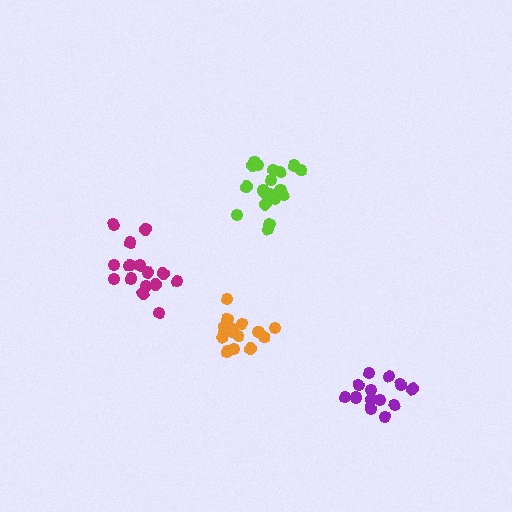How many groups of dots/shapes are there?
There are 4 groups.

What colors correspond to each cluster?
The clusters are colored: purple, magenta, orange, lime.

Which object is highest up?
The lime cluster is topmost.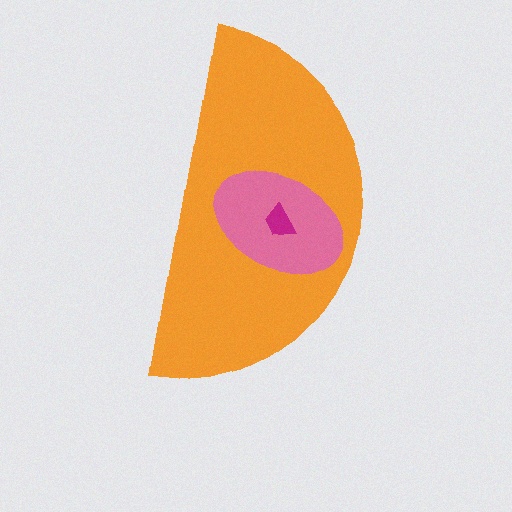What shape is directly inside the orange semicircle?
The pink ellipse.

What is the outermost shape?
The orange semicircle.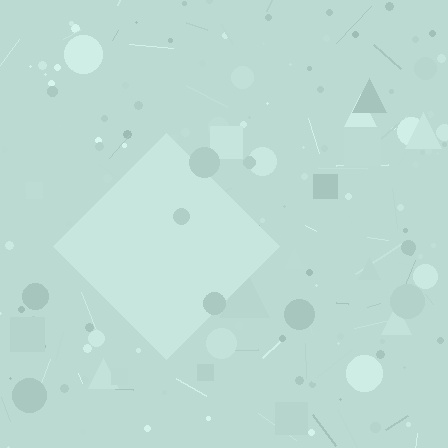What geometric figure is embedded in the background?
A diamond is embedded in the background.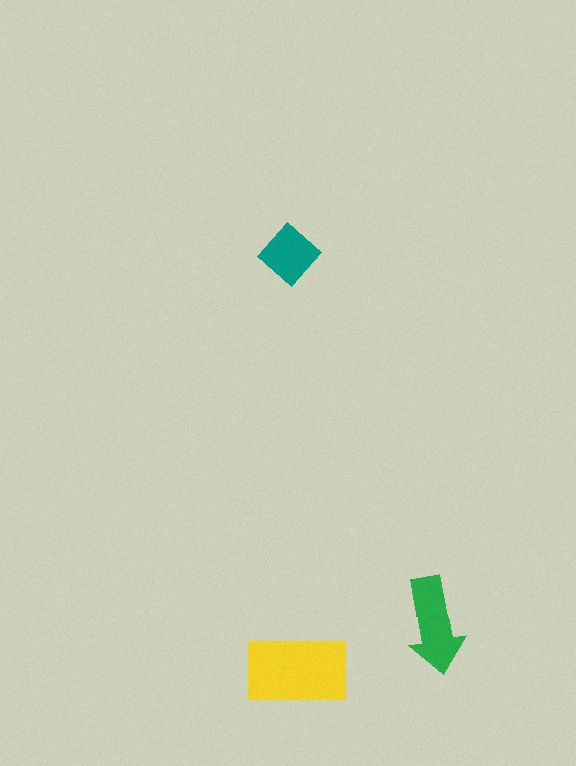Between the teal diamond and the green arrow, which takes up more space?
The green arrow.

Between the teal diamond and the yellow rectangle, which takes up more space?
The yellow rectangle.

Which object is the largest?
The yellow rectangle.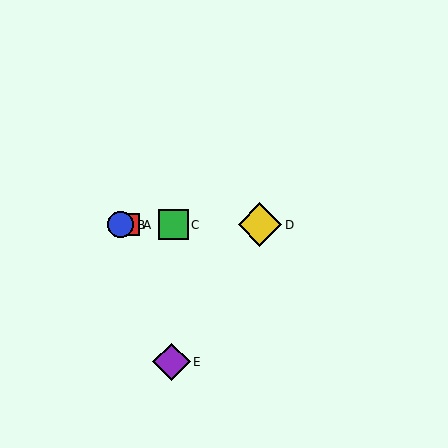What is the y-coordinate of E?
Object E is at y≈362.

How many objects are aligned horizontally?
4 objects (A, B, C, D) are aligned horizontally.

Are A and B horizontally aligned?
Yes, both are at y≈225.